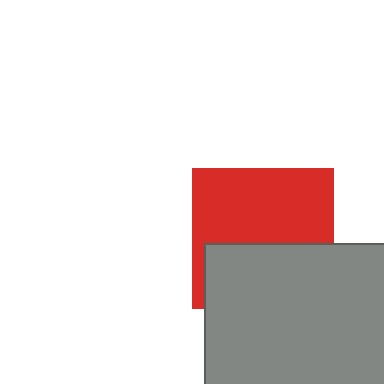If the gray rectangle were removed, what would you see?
You would see the complete red square.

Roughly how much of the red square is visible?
About half of it is visible (roughly 57%).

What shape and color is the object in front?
The object in front is a gray rectangle.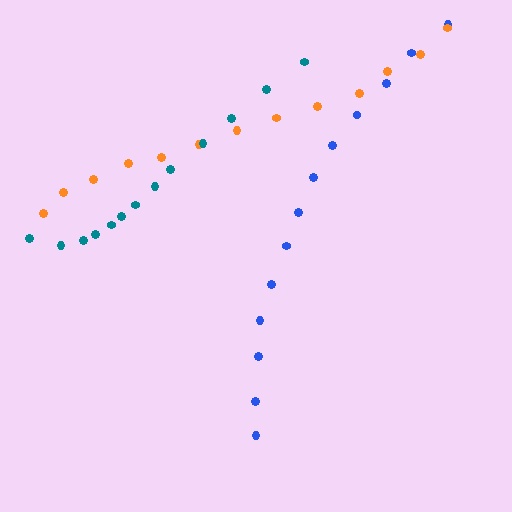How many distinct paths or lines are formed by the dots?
There are 3 distinct paths.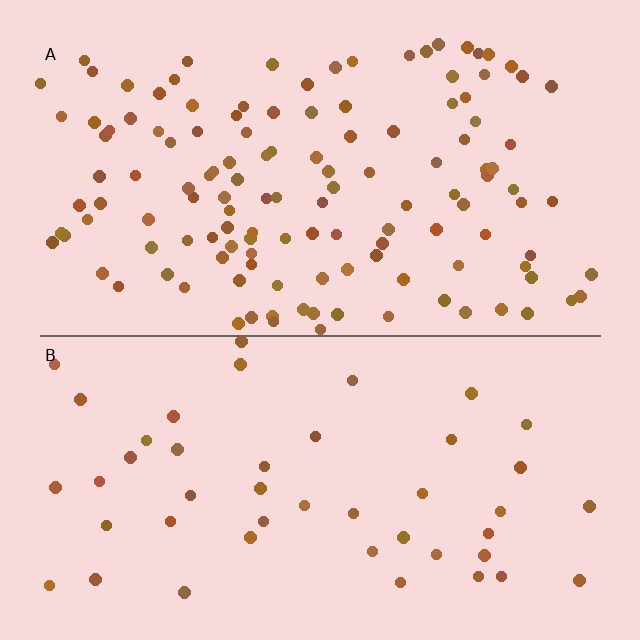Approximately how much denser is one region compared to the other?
Approximately 2.9× — region A over region B.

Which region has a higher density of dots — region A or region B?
A (the top).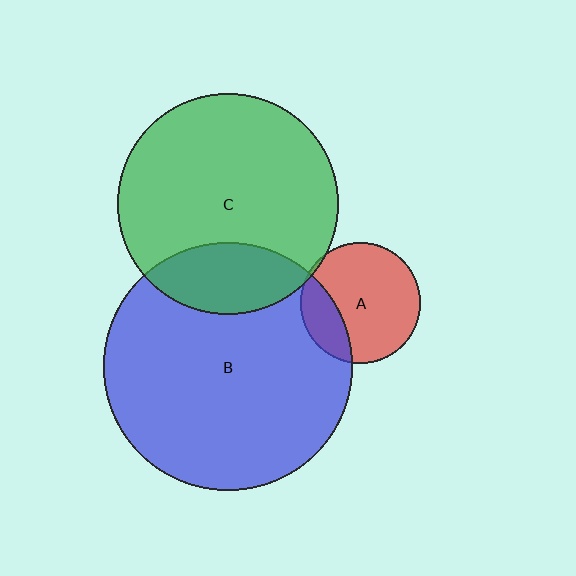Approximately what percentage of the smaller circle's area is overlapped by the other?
Approximately 20%.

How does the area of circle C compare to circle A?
Approximately 3.4 times.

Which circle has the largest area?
Circle B (blue).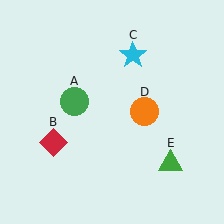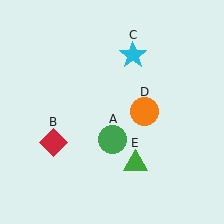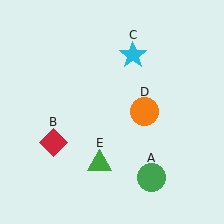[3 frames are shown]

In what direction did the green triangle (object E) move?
The green triangle (object E) moved left.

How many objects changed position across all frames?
2 objects changed position: green circle (object A), green triangle (object E).